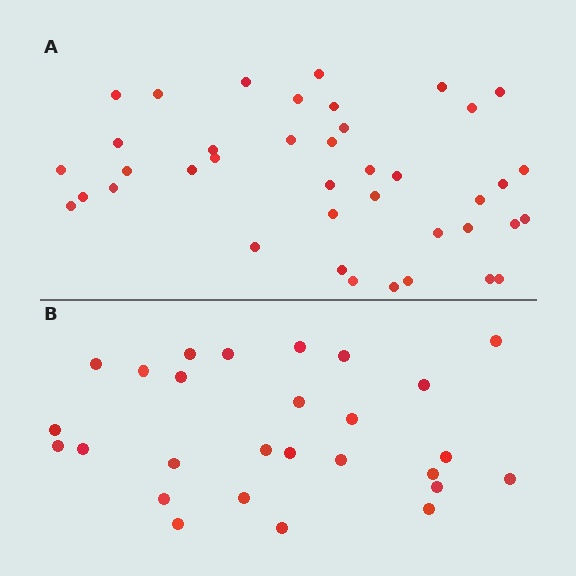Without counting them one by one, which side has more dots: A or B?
Region A (the top region) has more dots.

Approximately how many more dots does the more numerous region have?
Region A has approximately 15 more dots than region B.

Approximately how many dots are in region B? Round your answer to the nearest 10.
About 30 dots. (The exact count is 27, which rounds to 30.)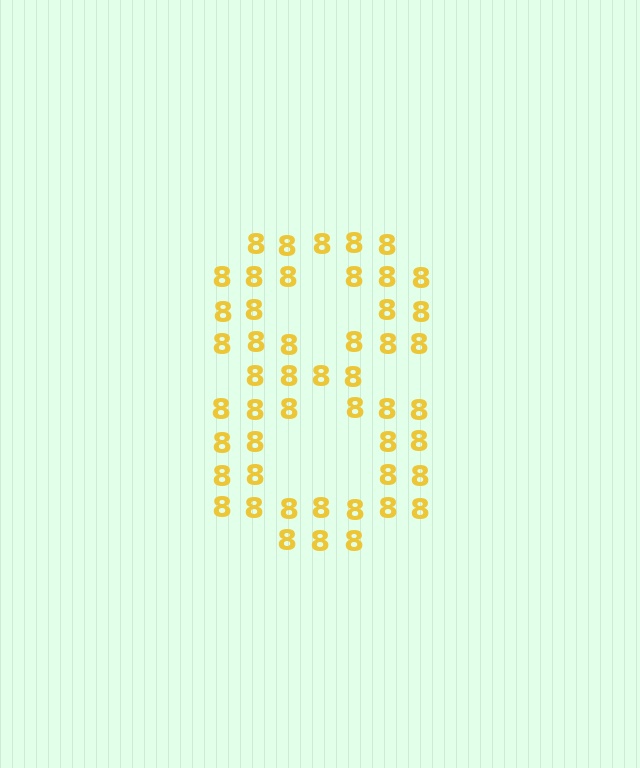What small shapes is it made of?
It is made of small digit 8's.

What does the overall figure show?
The overall figure shows the digit 8.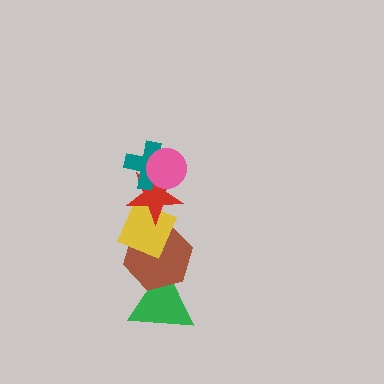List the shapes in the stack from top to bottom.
From top to bottom: the pink circle, the teal cross, the red star, the yellow diamond, the brown hexagon, the green triangle.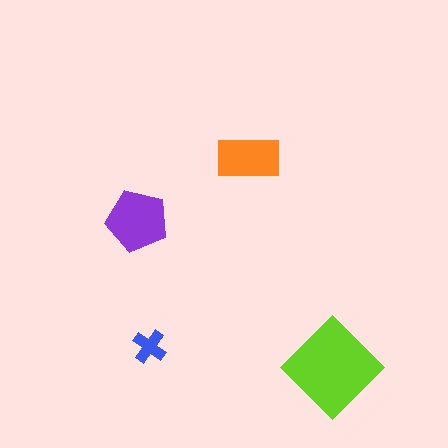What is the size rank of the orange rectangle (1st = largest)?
3rd.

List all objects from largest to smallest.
The lime diamond, the purple pentagon, the orange rectangle, the blue cross.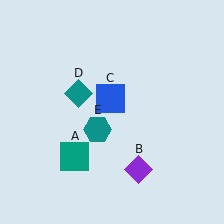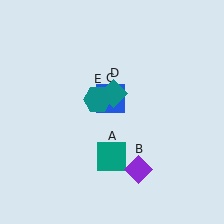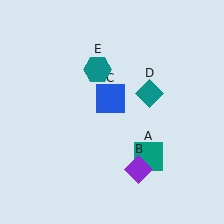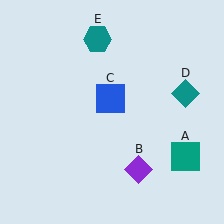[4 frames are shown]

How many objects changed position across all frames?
3 objects changed position: teal square (object A), teal diamond (object D), teal hexagon (object E).